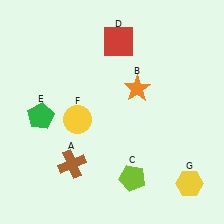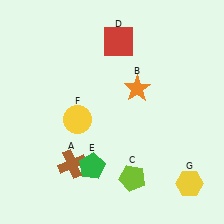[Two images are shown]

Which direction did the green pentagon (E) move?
The green pentagon (E) moved right.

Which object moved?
The green pentagon (E) moved right.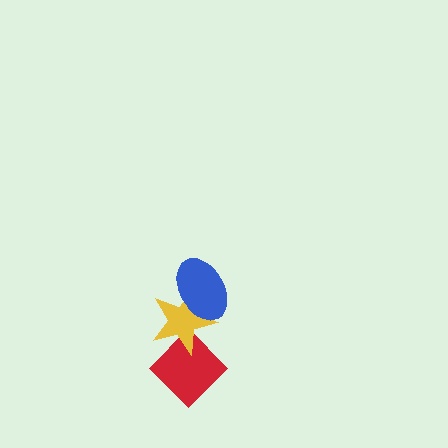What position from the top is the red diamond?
The red diamond is 3rd from the top.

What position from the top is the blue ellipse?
The blue ellipse is 1st from the top.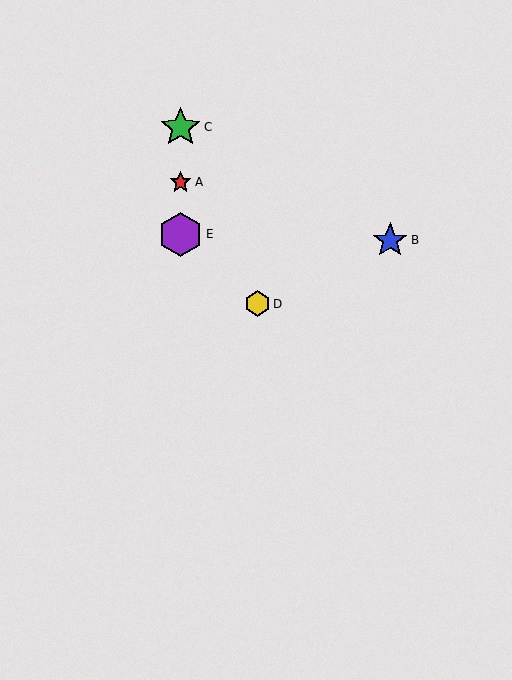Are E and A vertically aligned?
Yes, both are at x≈181.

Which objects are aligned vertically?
Objects A, C, E are aligned vertically.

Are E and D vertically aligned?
No, E is at x≈181 and D is at x≈258.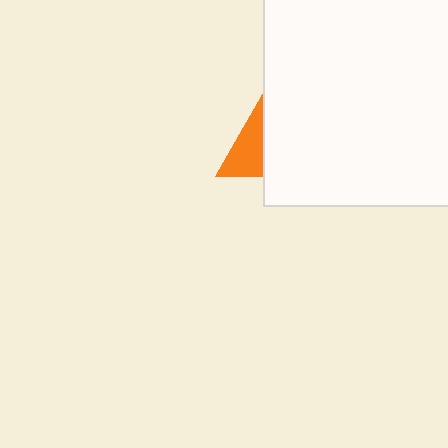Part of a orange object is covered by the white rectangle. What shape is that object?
It is a triangle.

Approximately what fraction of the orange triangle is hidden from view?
Roughly 67% of the orange triangle is hidden behind the white rectangle.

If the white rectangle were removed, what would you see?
You would see the complete orange triangle.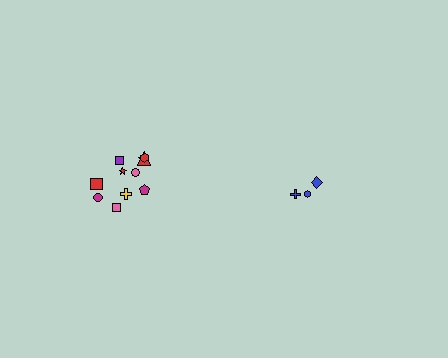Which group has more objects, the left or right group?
The left group.